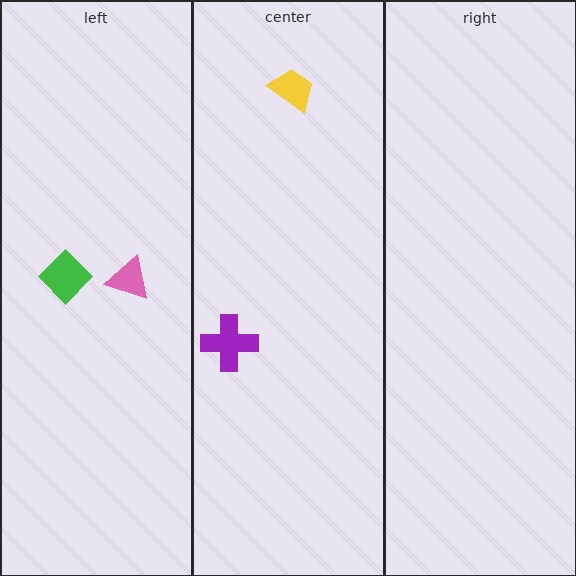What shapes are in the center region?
The yellow trapezoid, the purple cross.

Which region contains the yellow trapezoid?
The center region.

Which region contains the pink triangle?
The left region.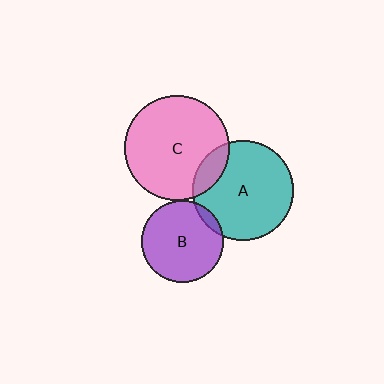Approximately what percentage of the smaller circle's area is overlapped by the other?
Approximately 5%.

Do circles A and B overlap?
Yes.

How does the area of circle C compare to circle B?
Approximately 1.7 times.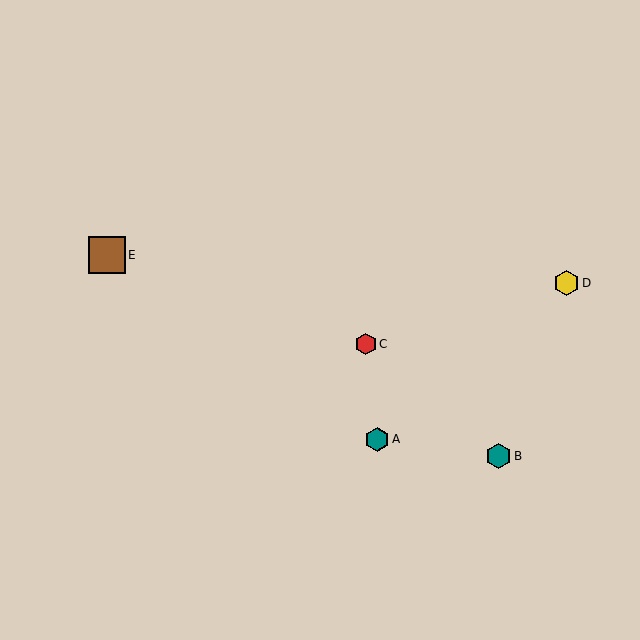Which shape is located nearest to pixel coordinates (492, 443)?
The teal hexagon (labeled B) at (498, 456) is nearest to that location.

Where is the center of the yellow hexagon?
The center of the yellow hexagon is at (566, 283).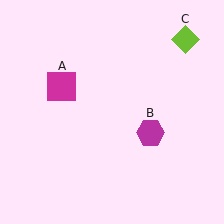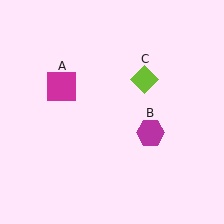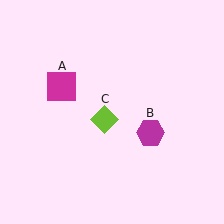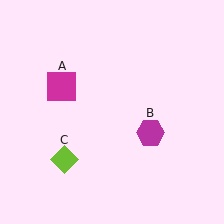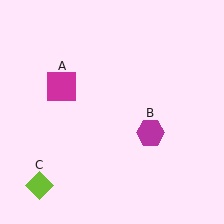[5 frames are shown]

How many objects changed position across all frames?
1 object changed position: lime diamond (object C).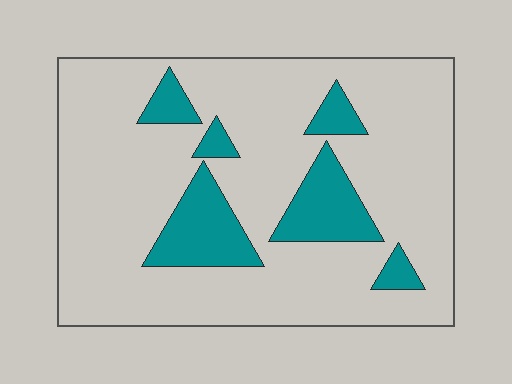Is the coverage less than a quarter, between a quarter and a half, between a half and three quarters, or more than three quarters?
Less than a quarter.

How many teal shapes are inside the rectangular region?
6.